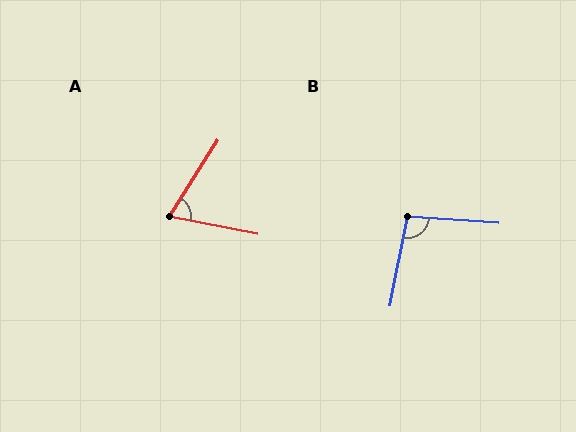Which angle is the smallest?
A, at approximately 69 degrees.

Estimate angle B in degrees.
Approximately 97 degrees.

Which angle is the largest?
B, at approximately 97 degrees.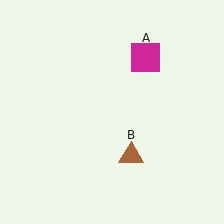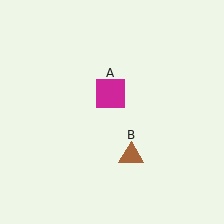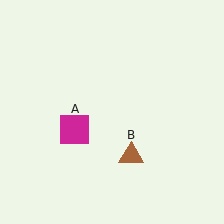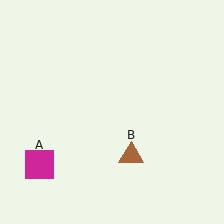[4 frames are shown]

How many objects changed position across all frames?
1 object changed position: magenta square (object A).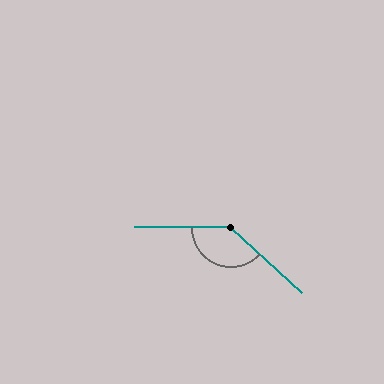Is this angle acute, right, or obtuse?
It is obtuse.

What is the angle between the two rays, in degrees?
Approximately 137 degrees.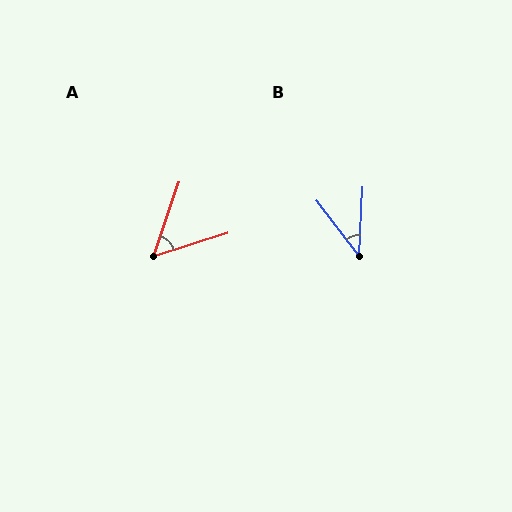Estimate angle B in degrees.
Approximately 40 degrees.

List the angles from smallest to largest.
B (40°), A (54°).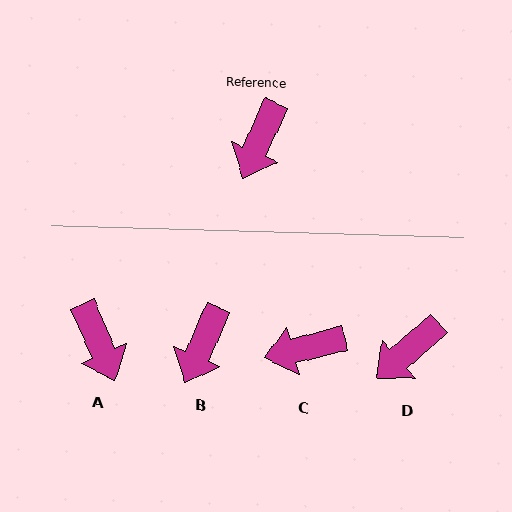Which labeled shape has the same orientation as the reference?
B.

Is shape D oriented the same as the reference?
No, it is off by about 25 degrees.